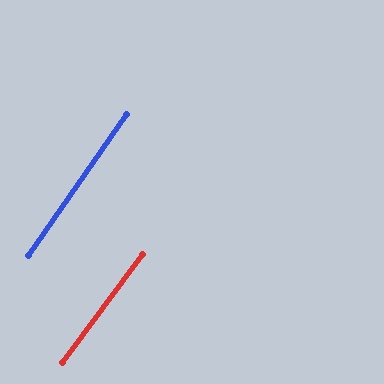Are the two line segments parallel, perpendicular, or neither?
Parallel — their directions differ by only 1.9°.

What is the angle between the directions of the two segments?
Approximately 2 degrees.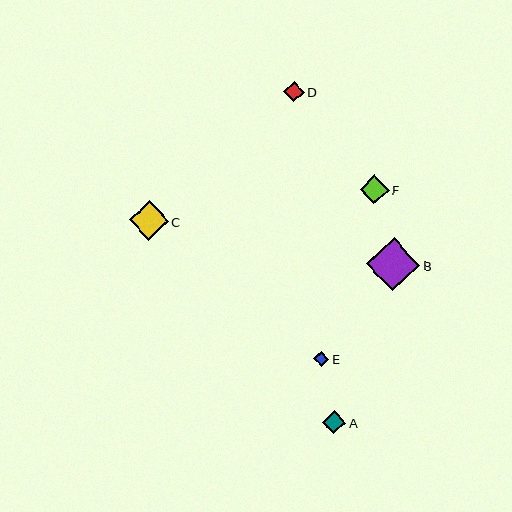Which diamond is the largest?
Diamond B is the largest with a size of approximately 53 pixels.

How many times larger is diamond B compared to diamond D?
Diamond B is approximately 2.5 times the size of diamond D.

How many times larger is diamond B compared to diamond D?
Diamond B is approximately 2.5 times the size of diamond D.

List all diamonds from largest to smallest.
From largest to smallest: B, C, F, A, D, E.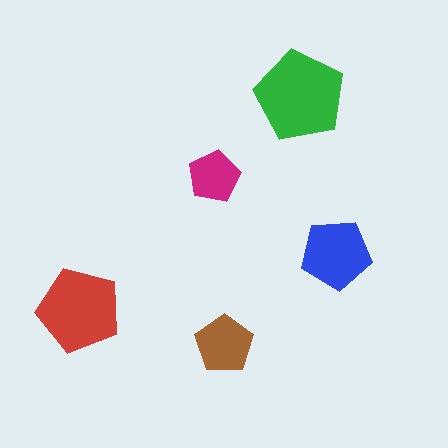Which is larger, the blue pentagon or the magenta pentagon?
The blue one.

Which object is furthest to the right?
The blue pentagon is rightmost.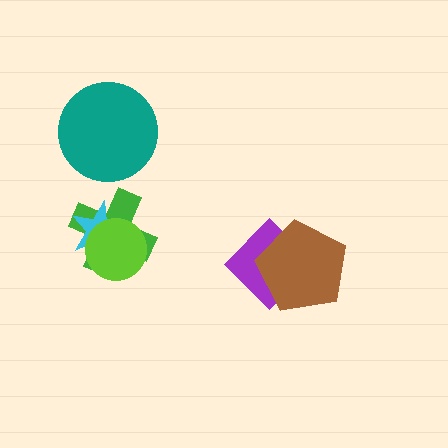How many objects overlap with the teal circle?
0 objects overlap with the teal circle.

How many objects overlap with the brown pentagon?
1 object overlaps with the brown pentagon.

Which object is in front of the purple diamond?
The brown pentagon is in front of the purple diamond.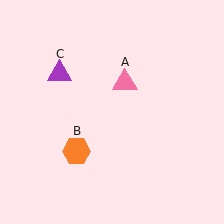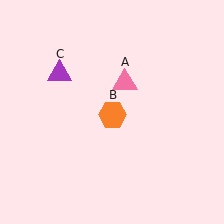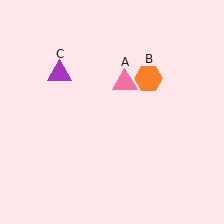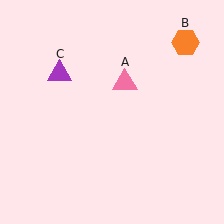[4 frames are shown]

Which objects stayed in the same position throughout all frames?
Pink triangle (object A) and purple triangle (object C) remained stationary.